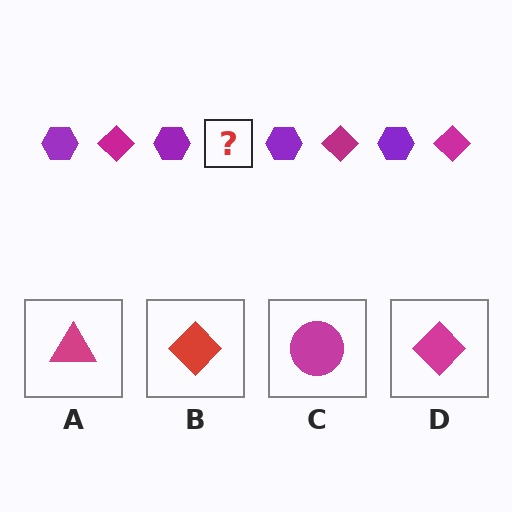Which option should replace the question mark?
Option D.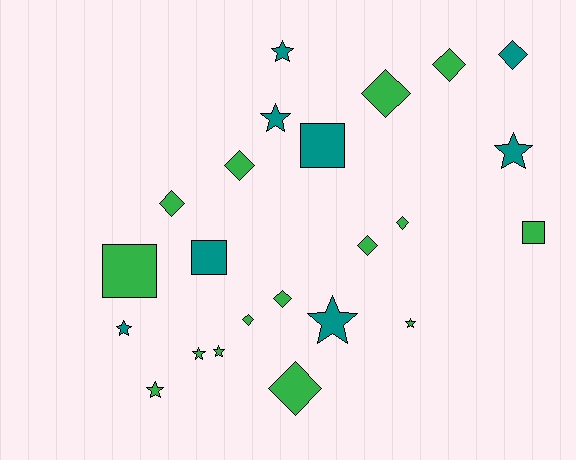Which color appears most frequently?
Green, with 15 objects.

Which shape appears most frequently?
Diamond, with 10 objects.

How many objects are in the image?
There are 23 objects.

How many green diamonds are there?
There are 9 green diamonds.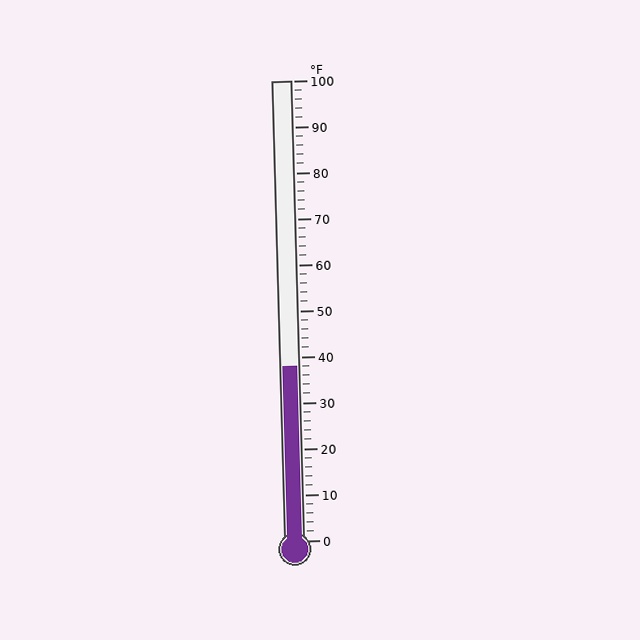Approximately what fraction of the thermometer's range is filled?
The thermometer is filled to approximately 40% of its range.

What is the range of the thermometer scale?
The thermometer scale ranges from 0°F to 100°F.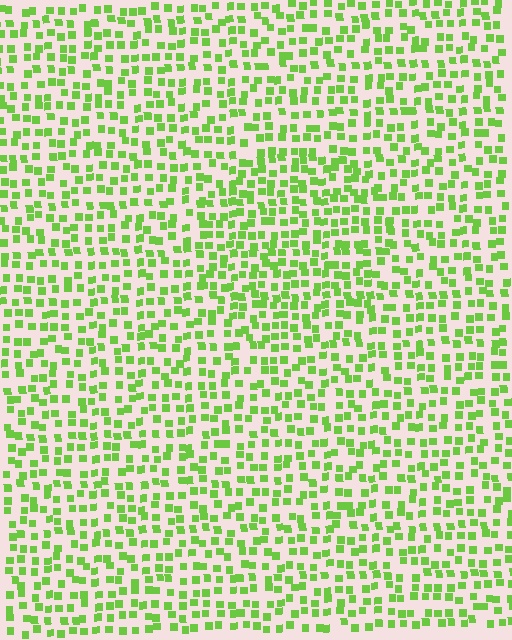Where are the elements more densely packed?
The elements are more densely packed inside the circle boundary.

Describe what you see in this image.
The image contains small lime elements arranged at two different densities. A circle-shaped region is visible where the elements are more densely packed than the surrounding area.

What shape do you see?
I see a circle.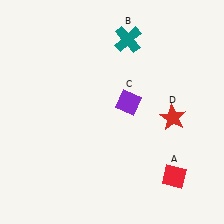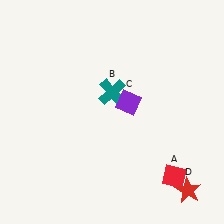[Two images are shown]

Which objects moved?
The objects that moved are: the teal cross (B), the red star (D).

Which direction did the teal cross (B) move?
The teal cross (B) moved down.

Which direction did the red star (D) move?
The red star (D) moved down.